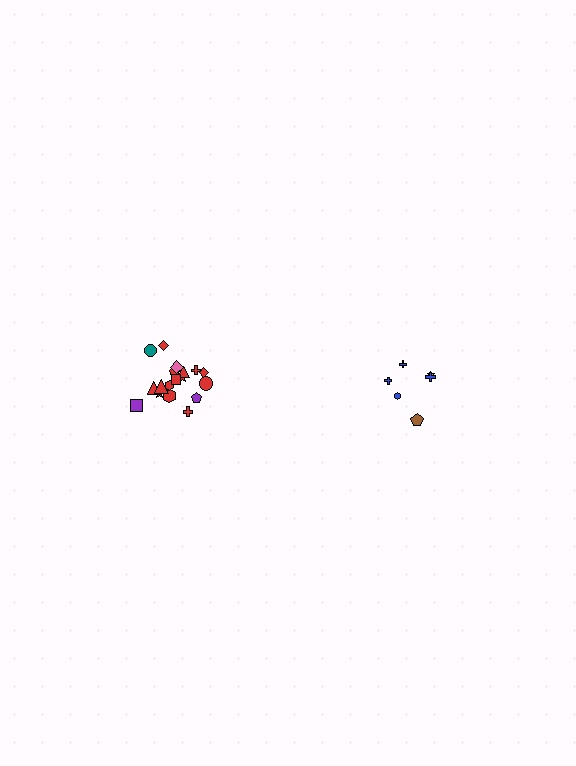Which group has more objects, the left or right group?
The left group.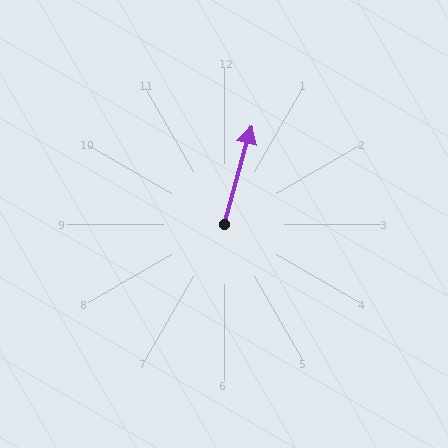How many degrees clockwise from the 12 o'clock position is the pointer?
Approximately 15 degrees.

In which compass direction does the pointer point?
North.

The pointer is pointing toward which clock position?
Roughly 1 o'clock.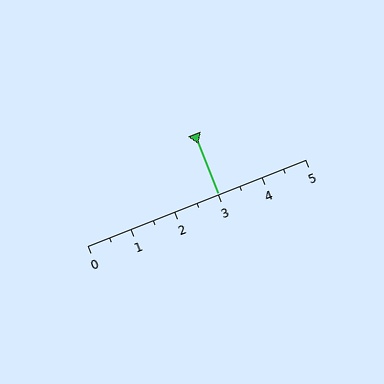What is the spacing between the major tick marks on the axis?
The major ticks are spaced 1 apart.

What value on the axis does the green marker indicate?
The marker indicates approximately 3.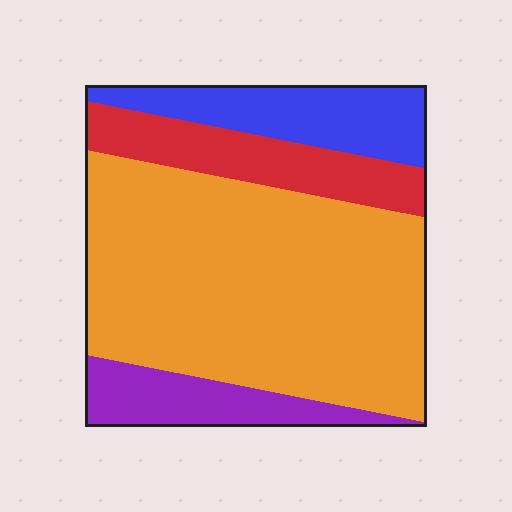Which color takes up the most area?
Orange, at roughly 60%.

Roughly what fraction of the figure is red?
Red covers roughly 15% of the figure.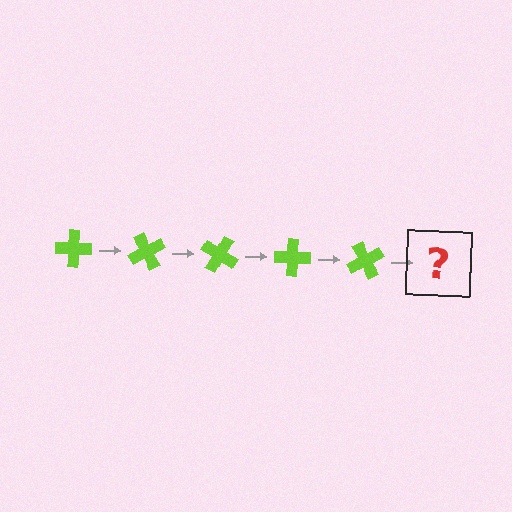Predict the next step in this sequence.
The next step is a lime cross rotated 300 degrees.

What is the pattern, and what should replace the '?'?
The pattern is that the cross rotates 60 degrees each step. The '?' should be a lime cross rotated 300 degrees.